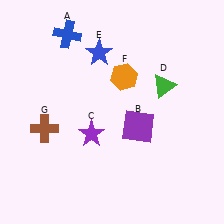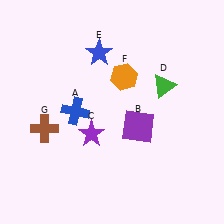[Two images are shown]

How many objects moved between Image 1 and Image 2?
1 object moved between the two images.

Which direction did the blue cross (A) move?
The blue cross (A) moved down.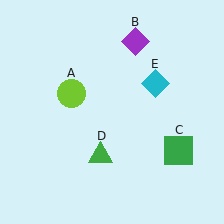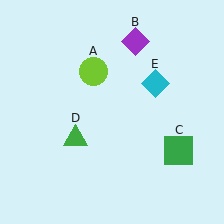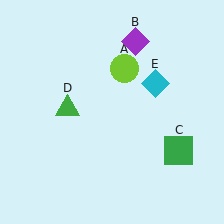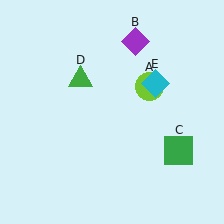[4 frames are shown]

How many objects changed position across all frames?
2 objects changed position: lime circle (object A), green triangle (object D).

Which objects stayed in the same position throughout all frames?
Purple diamond (object B) and green square (object C) and cyan diamond (object E) remained stationary.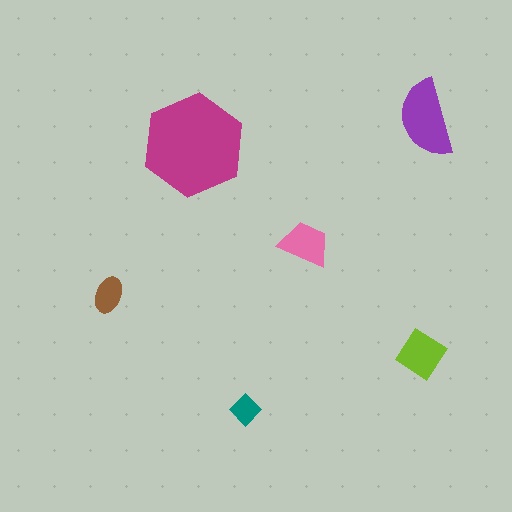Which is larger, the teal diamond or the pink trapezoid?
The pink trapezoid.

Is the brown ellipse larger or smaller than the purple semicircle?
Smaller.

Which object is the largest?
The magenta hexagon.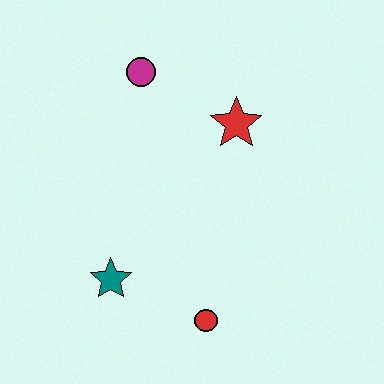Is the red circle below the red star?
Yes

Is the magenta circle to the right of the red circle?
No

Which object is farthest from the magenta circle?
The red circle is farthest from the magenta circle.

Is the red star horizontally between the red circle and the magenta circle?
No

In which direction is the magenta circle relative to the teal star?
The magenta circle is above the teal star.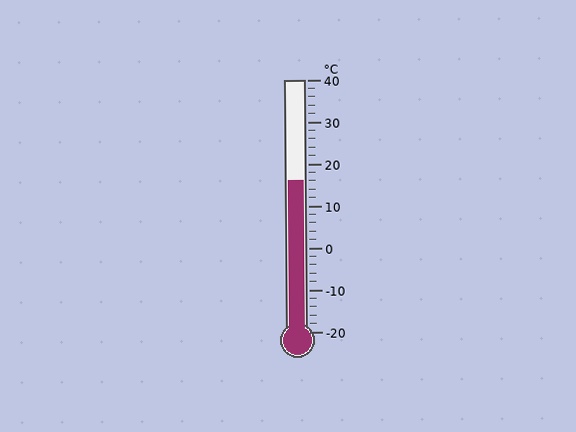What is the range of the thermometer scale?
The thermometer scale ranges from -20°C to 40°C.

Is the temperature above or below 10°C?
The temperature is above 10°C.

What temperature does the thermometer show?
The thermometer shows approximately 16°C.